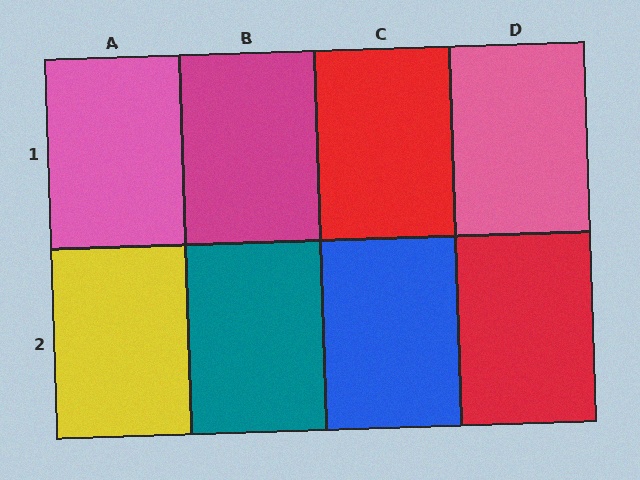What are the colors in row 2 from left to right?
Yellow, teal, blue, red.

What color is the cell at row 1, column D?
Pink.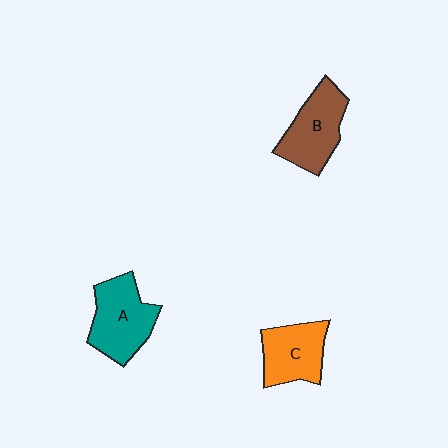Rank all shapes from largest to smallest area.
From largest to smallest: A (teal), B (brown), C (orange).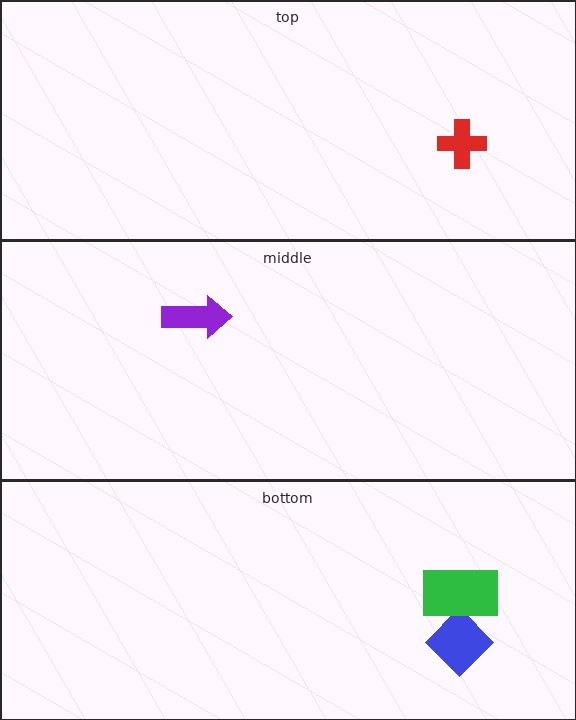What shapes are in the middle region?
The purple arrow.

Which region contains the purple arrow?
The middle region.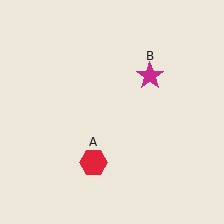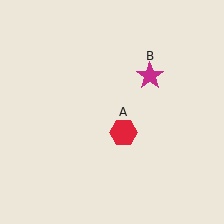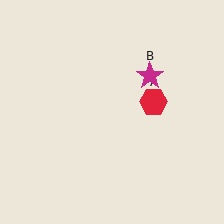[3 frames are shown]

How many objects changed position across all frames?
1 object changed position: red hexagon (object A).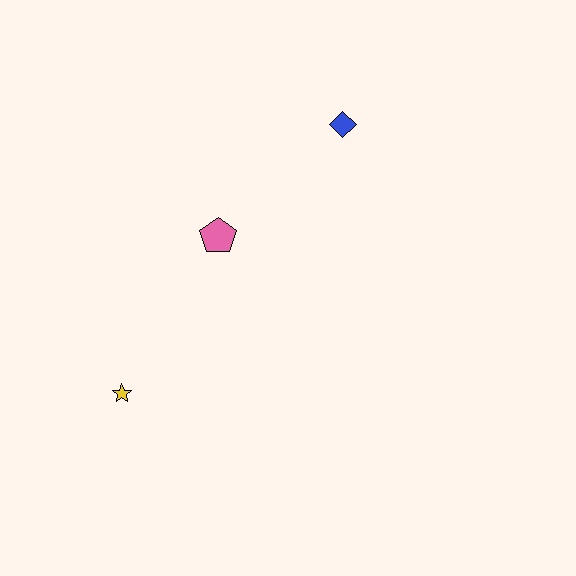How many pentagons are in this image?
There is 1 pentagon.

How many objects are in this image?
There are 3 objects.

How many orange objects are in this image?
There are no orange objects.